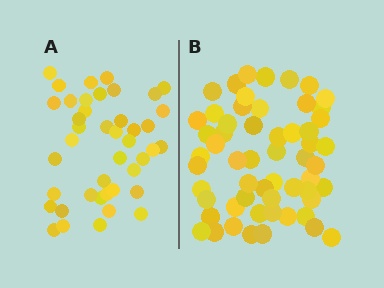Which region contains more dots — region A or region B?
Region B (the right region) has more dots.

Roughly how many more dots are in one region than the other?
Region B has approximately 15 more dots than region A.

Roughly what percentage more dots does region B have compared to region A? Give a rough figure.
About 35% more.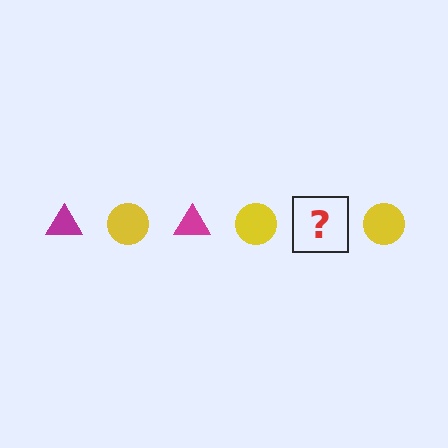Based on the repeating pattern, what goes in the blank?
The blank should be a magenta triangle.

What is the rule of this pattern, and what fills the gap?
The rule is that the pattern alternates between magenta triangle and yellow circle. The gap should be filled with a magenta triangle.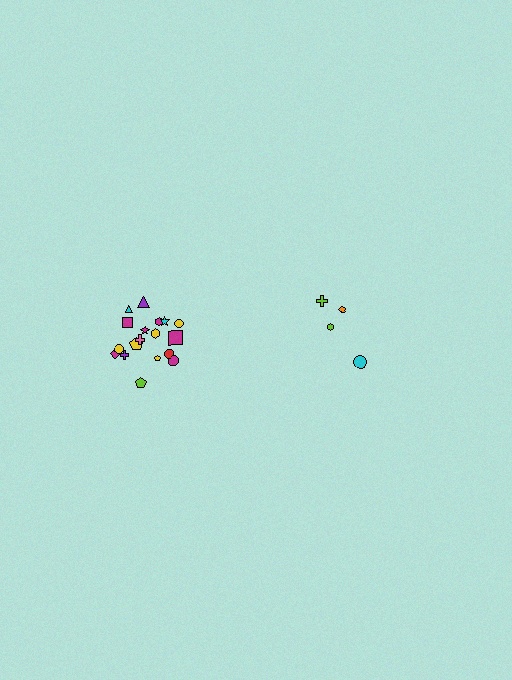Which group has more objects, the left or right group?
The left group.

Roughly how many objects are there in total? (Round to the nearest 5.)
Roughly 20 objects in total.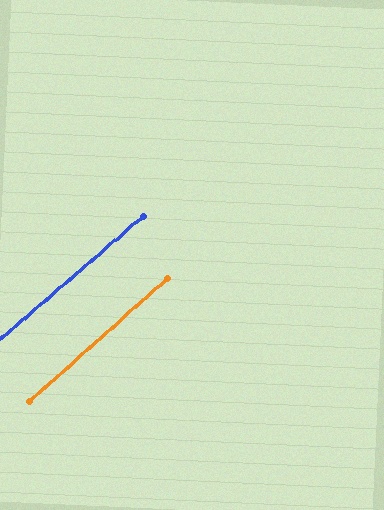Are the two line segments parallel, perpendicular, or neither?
Parallel — their directions differ by only 0.7°.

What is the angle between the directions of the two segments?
Approximately 1 degree.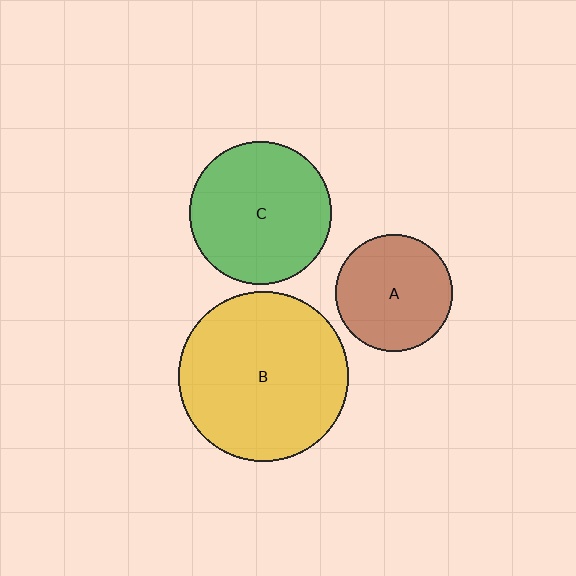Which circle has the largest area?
Circle B (yellow).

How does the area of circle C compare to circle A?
Approximately 1.5 times.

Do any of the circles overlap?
No, none of the circles overlap.